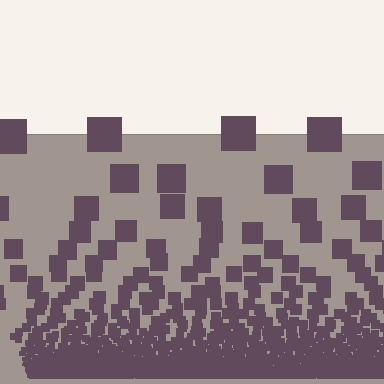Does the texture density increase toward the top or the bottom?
Density increases toward the bottom.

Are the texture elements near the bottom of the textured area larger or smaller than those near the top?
Smaller. The gradient is inverted — elements near the bottom are smaller and denser.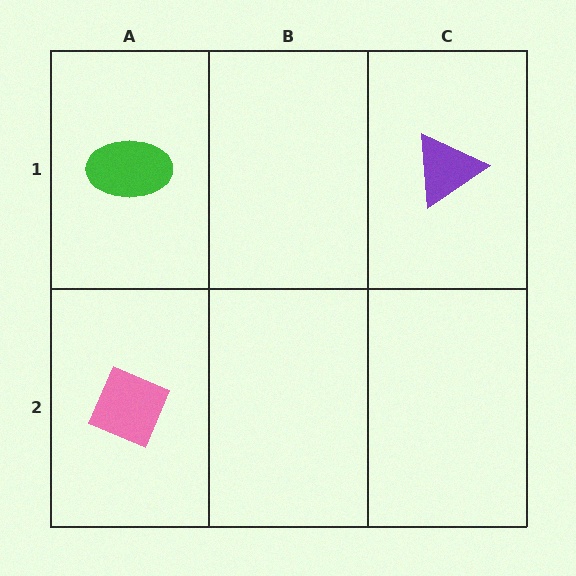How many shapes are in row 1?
2 shapes.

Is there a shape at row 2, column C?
No, that cell is empty.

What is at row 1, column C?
A purple triangle.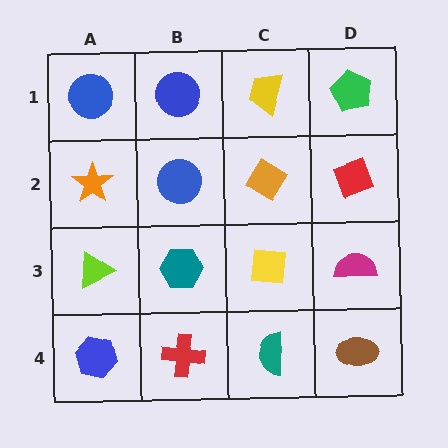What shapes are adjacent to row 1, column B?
A blue circle (row 2, column B), a blue circle (row 1, column A), a yellow trapezoid (row 1, column C).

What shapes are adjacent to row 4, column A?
A lime triangle (row 3, column A), a red cross (row 4, column B).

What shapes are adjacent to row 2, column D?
A green pentagon (row 1, column D), a magenta semicircle (row 3, column D), an orange diamond (row 2, column C).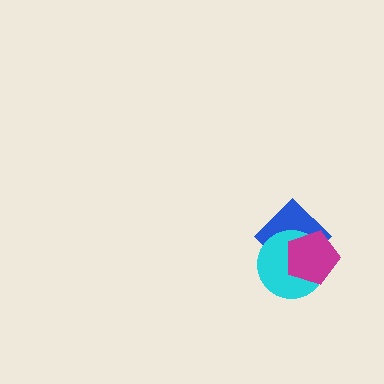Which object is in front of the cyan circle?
The magenta pentagon is in front of the cyan circle.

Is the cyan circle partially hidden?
Yes, it is partially covered by another shape.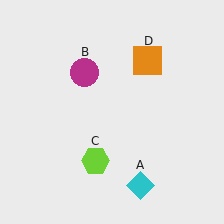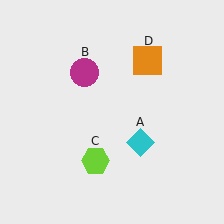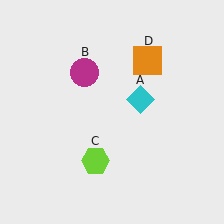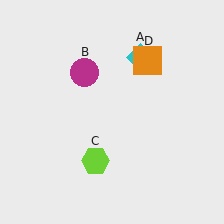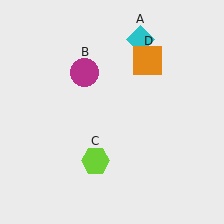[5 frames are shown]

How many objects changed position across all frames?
1 object changed position: cyan diamond (object A).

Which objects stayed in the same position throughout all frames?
Magenta circle (object B) and lime hexagon (object C) and orange square (object D) remained stationary.